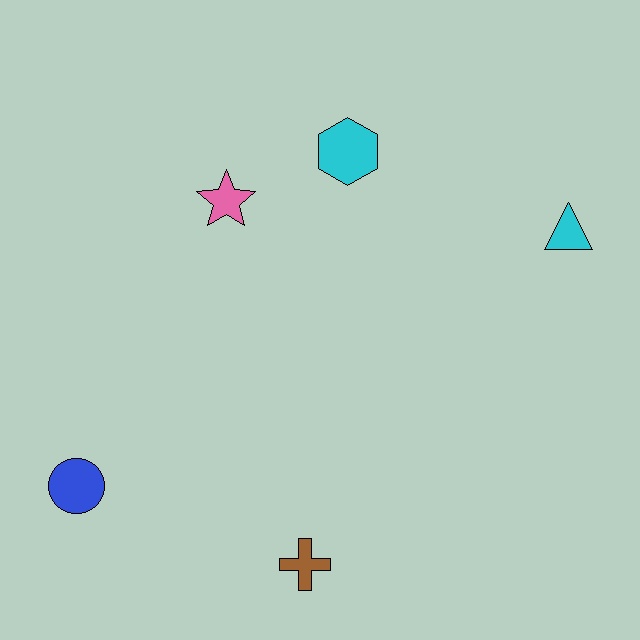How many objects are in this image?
There are 5 objects.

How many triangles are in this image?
There is 1 triangle.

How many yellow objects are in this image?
There are no yellow objects.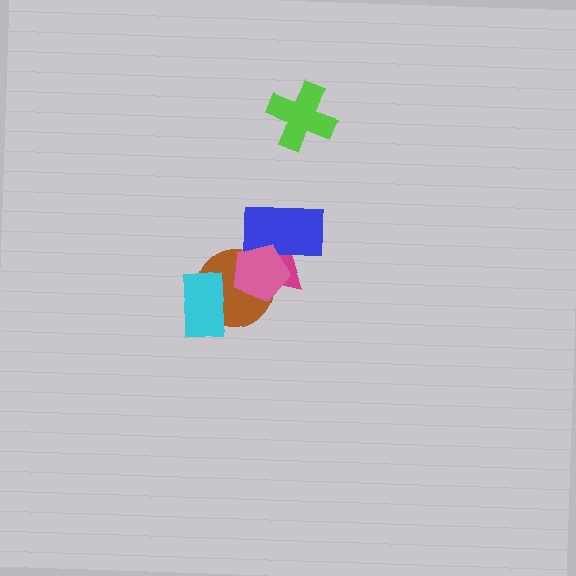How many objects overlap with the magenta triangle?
3 objects overlap with the magenta triangle.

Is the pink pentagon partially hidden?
No, no other shape covers it.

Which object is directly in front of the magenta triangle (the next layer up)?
The blue rectangle is directly in front of the magenta triangle.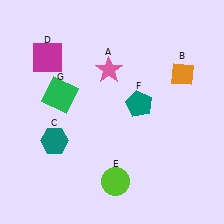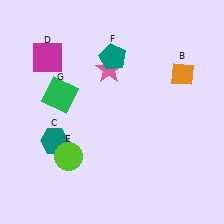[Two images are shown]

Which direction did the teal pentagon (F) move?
The teal pentagon (F) moved up.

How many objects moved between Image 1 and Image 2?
2 objects moved between the two images.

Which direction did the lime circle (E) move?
The lime circle (E) moved left.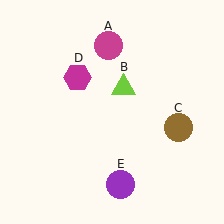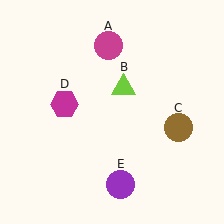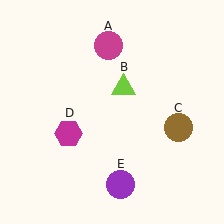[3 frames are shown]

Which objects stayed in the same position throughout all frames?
Magenta circle (object A) and lime triangle (object B) and brown circle (object C) and purple circle (object E) remained stationary.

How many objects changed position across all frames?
1 object changed position: magenta hexagon (object D).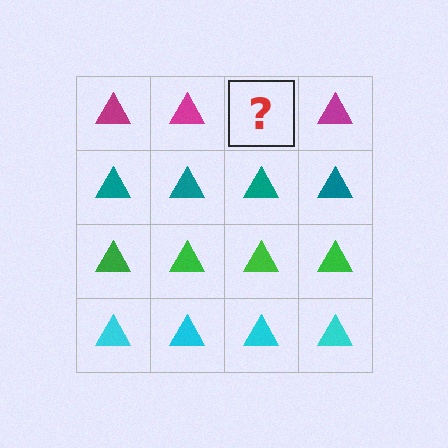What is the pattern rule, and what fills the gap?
The rule is that each row has a consistent color. The gap should be filled with a magenta triangle.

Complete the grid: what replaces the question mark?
The question mark should be replaced with a magenta triangle.